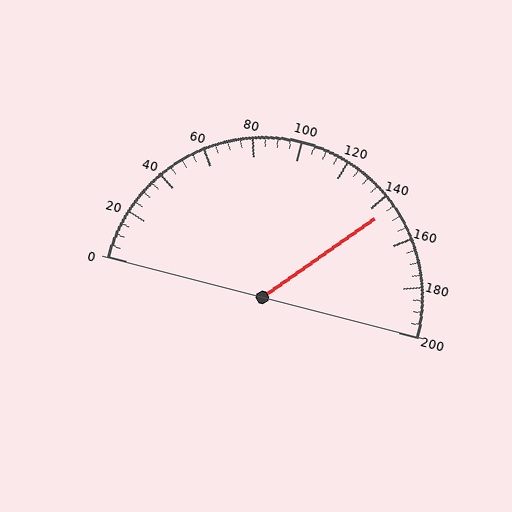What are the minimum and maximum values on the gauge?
The gauge ranges from 0 to 200.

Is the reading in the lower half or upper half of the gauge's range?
The reading is in the upper half of the range (0 to 200).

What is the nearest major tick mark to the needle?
The nearest major tick mark is 140.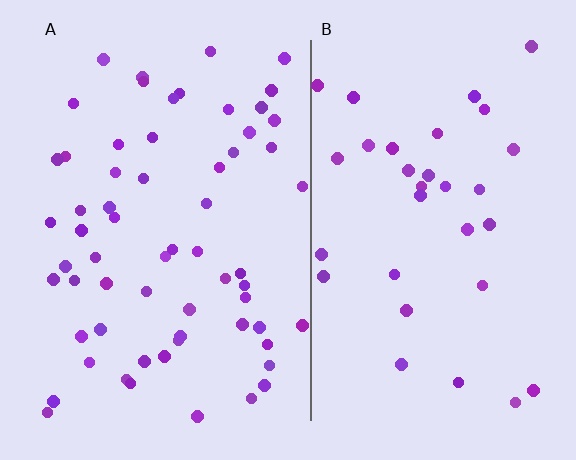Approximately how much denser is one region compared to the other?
Approximately 1.9× — region A over region B.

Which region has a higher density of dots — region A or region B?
A (the left).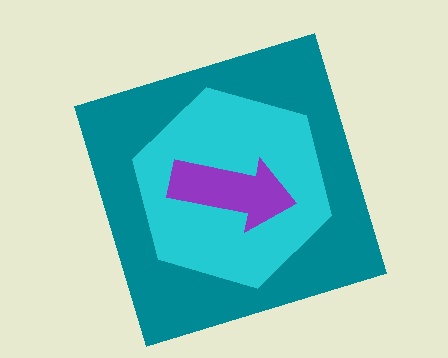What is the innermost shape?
The purple arrow.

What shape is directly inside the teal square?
The cyan hexagon.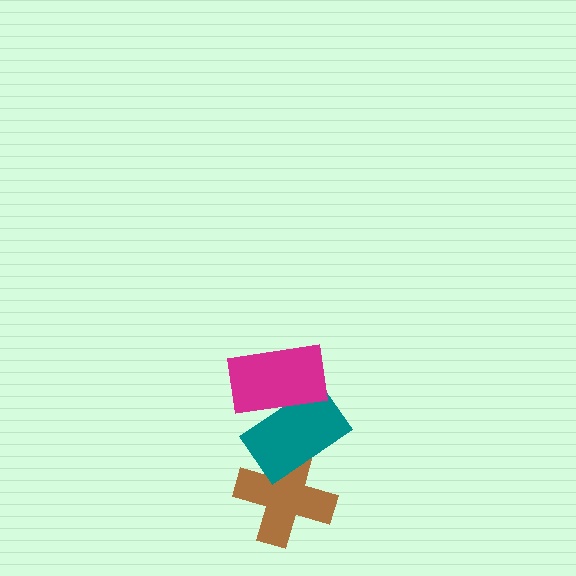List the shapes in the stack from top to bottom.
From top to bottom: the magenta rectangle, the teal rectangle, the brown cross.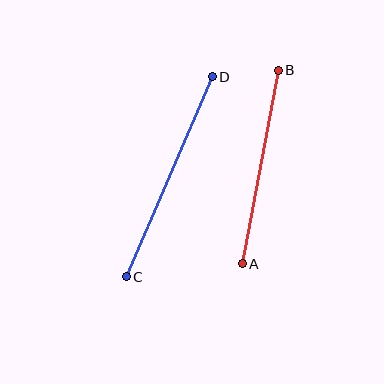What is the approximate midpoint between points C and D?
The midpoint is at approximately (169, 177) pixels.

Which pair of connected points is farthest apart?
Points C and D are farthest apart.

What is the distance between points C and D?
The distance is approximately 218 pixels.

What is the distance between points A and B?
The distance is approximately 197 pixels.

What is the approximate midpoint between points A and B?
The midpoint is at approximately (260, 167) pixels.